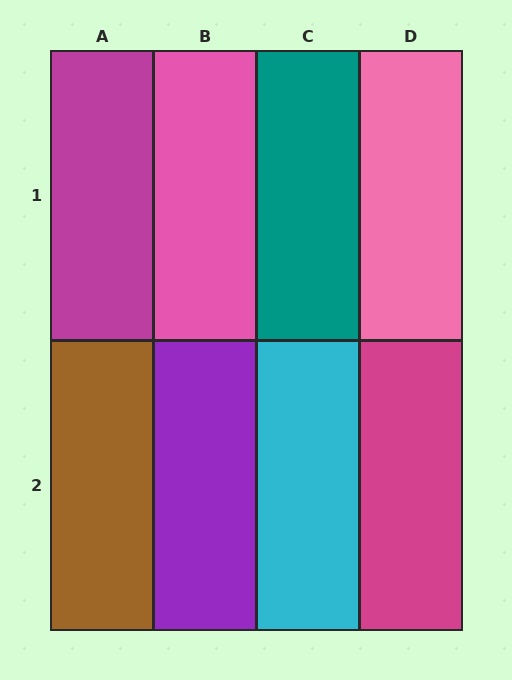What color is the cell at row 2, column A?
Brown.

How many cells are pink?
2 cells are pink.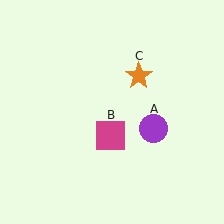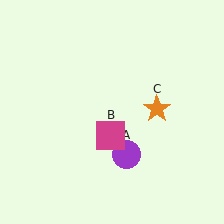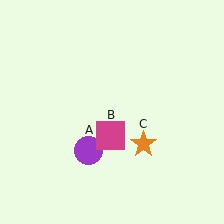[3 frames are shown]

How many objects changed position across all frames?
2 objects changed position: purple circle (object A), orange star (object C).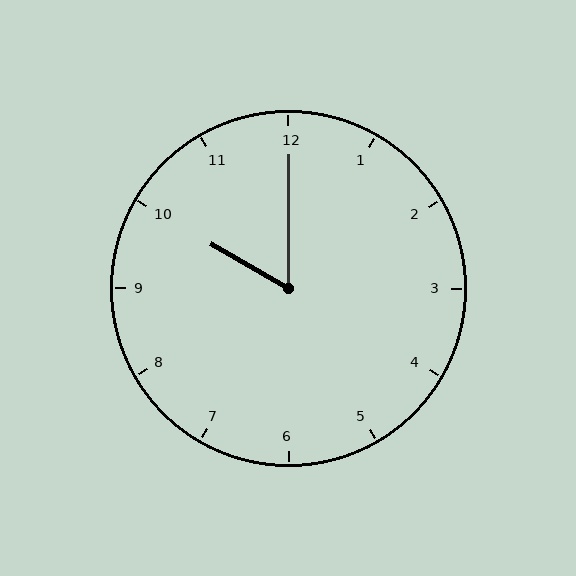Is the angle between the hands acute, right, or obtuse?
It is acute.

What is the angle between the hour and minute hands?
Approximately 60 degrees.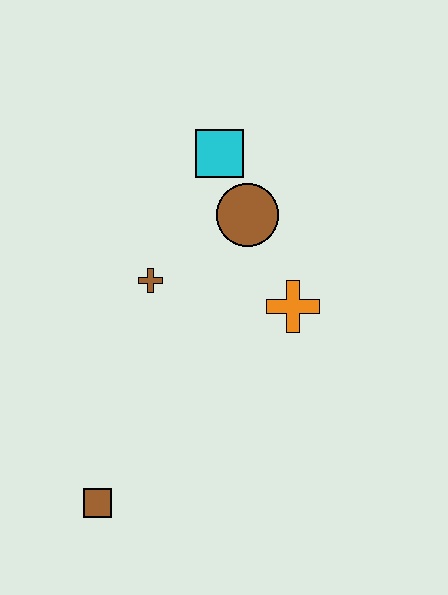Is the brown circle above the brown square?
Yes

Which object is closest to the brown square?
The brown cross is closest to the brown square.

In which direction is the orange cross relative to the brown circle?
The orange cross is below the brown circle.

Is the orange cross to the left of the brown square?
No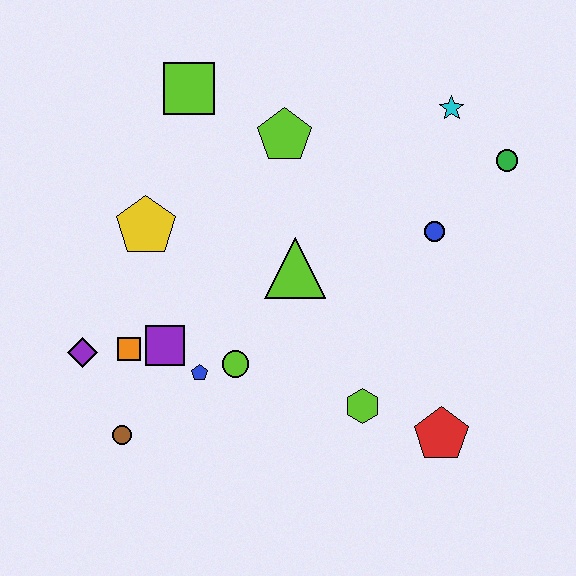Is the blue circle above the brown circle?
Yes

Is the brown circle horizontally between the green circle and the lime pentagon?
No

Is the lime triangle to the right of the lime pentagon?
Yes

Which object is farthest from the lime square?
The red pentagon is farthest from the lime square.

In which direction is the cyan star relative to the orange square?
The cyan star is to the right of the orange square.